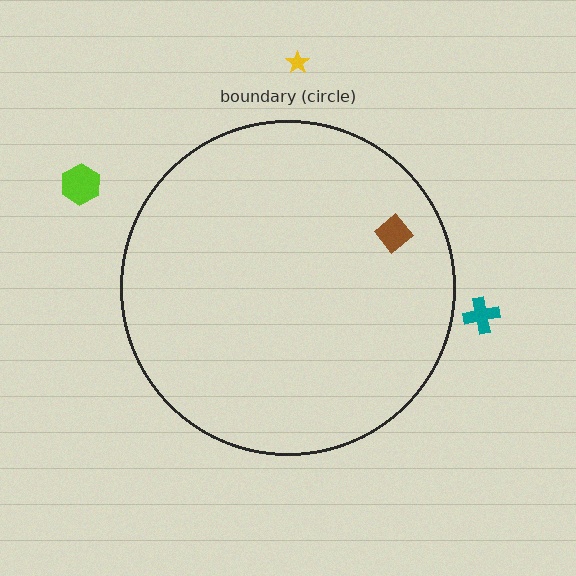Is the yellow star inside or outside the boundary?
Outside.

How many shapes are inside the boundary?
1 inside, 3 outside.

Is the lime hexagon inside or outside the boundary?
Outside.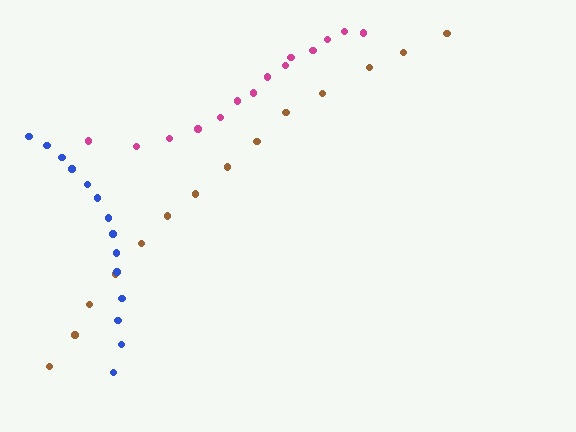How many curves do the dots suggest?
There are 3 distinct paths.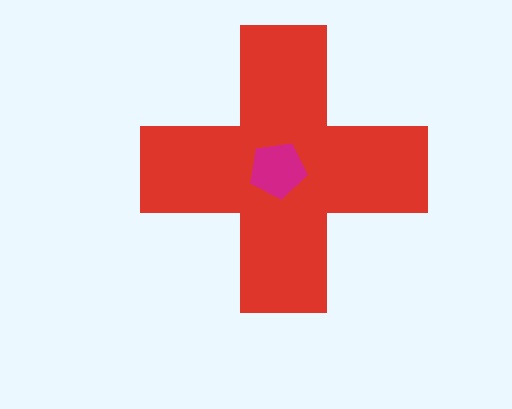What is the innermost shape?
The magenta pentagon.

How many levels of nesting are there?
2.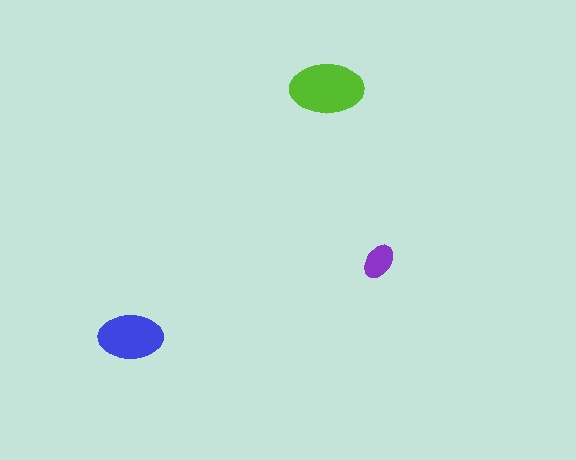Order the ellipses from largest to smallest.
the lime one, the blue one, the purple one.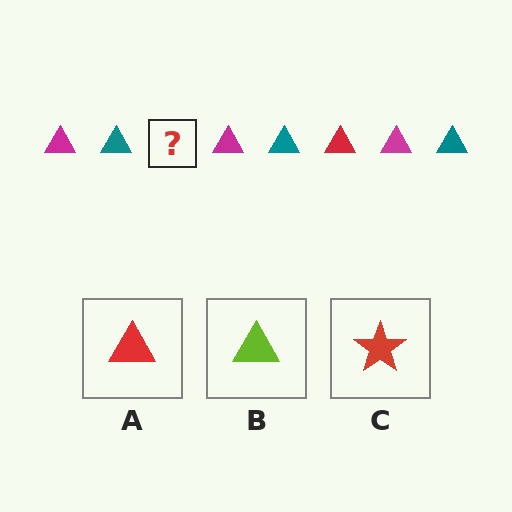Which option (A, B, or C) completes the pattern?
A.